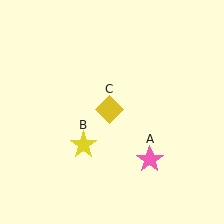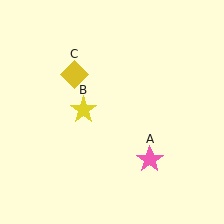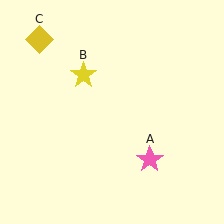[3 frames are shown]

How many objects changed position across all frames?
2 objects changed position: yellow star (object B), yellow diamond (object C).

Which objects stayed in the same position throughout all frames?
Pink star (object A) remained stationary.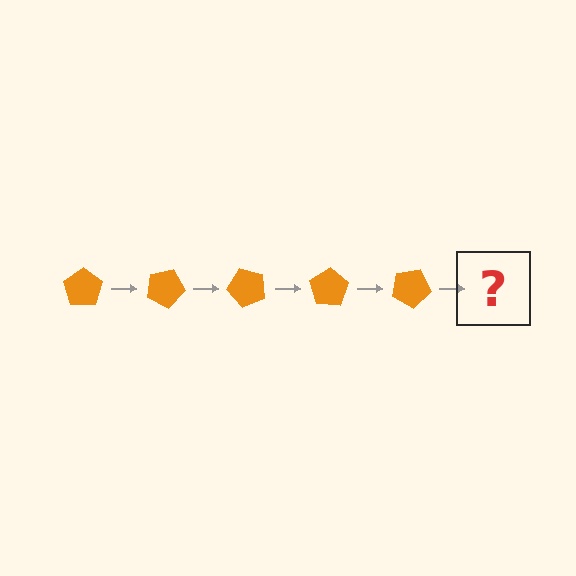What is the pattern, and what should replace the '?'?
The pattern is that the pentagon rotates 25 degrees each step. The '?' should be an orange pentagon rotated 125 degrees.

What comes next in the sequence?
The next element should be an orange pentagon rotated 125 degrees.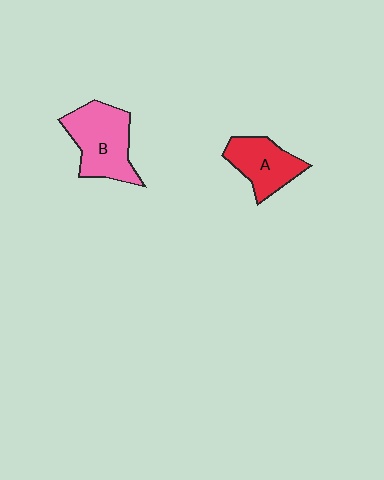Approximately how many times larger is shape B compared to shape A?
Approximately 1.3 times.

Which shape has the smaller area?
Shape A (red).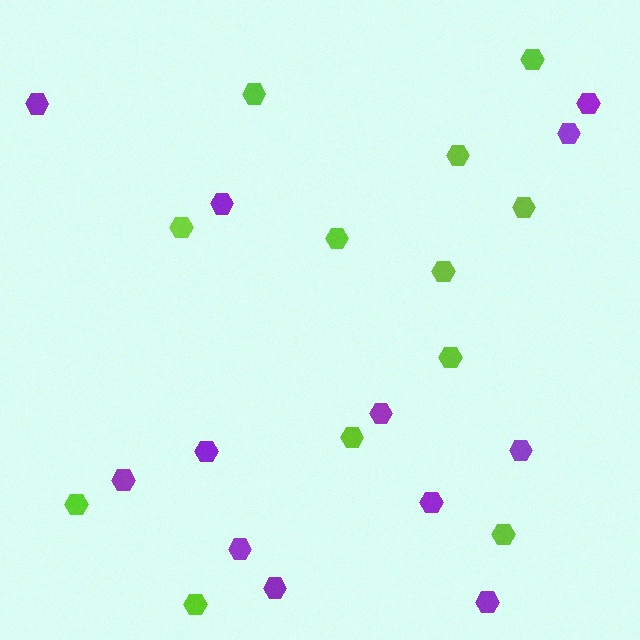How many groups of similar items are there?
There are 2 groups: one group of lime hexagons (12) and one group of purple hexagons (12).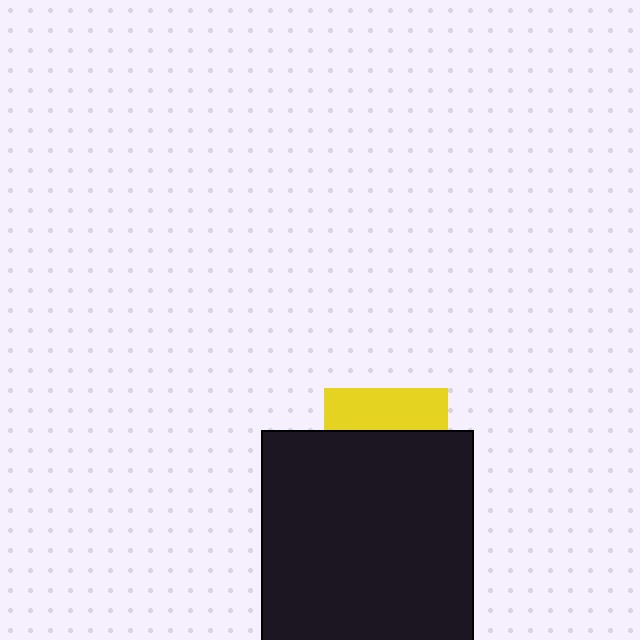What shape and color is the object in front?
The object in front is a black rectangle.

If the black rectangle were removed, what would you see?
You would see the complete yellow square.